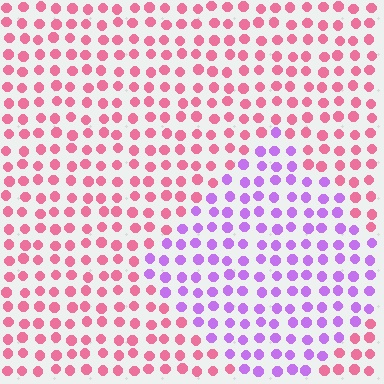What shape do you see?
I see a diamond.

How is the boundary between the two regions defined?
The boundary is defined purely by a slight shift in hue (about 59 degrees). Spacing, size, and orientation are identical on both sides.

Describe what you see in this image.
The image is filled with small pink elements in a uniform arrangement. A diamond-shaped region is visible where the elements are tinted to a slightly different hue, forming a subtle color boundary.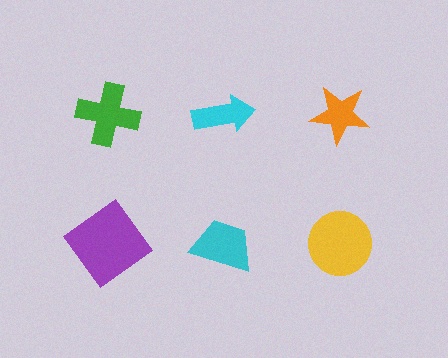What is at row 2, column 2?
A cyan trapezoid.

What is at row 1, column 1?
A green cross.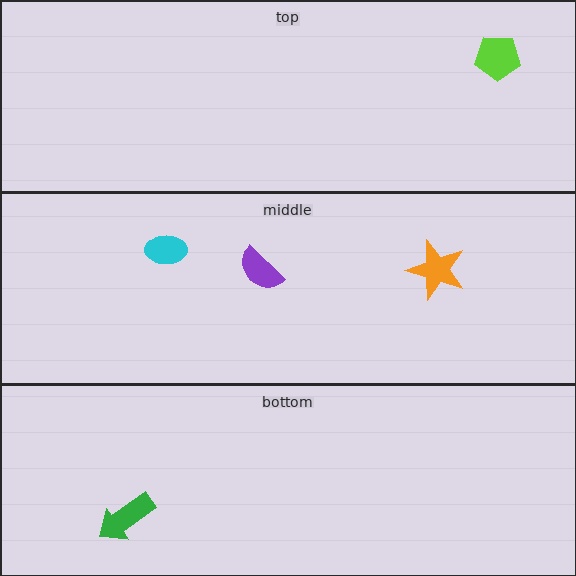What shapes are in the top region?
The lime pentagon.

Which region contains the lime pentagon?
The top region.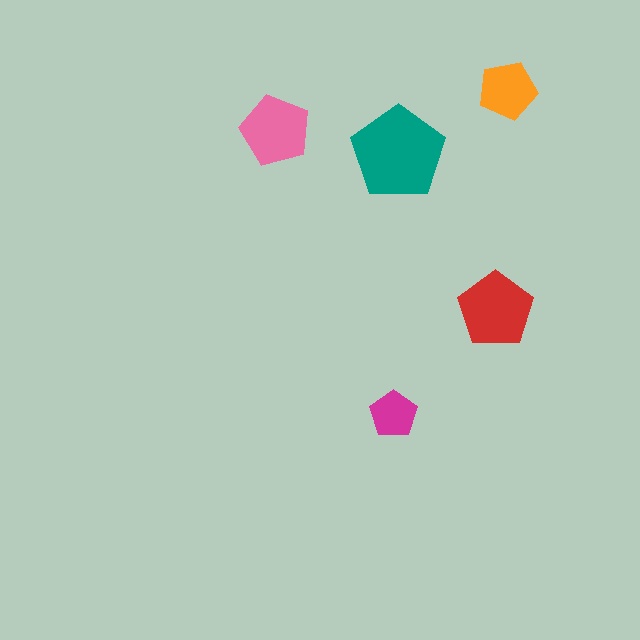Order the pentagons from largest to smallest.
the teal one, the red one, the pink one, the orange one, the magenta one.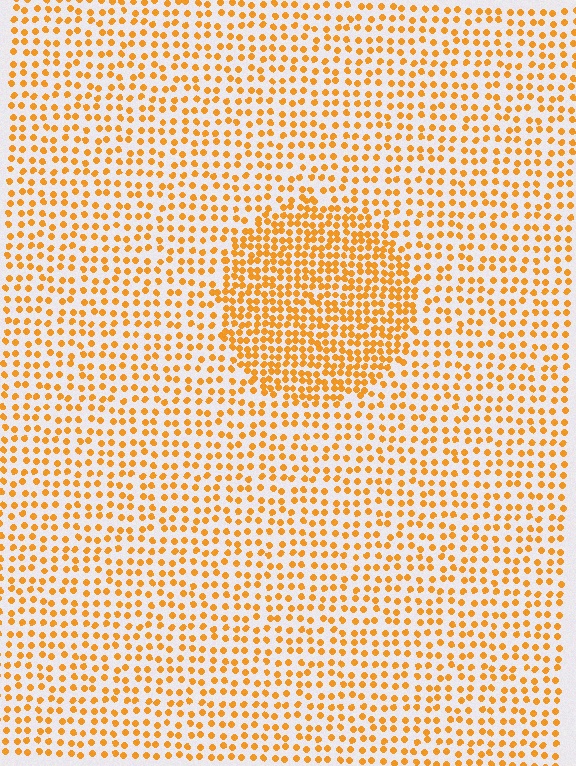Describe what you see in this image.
The image contains small orange elements arranged at two different densities. A circle-shaped region is visible where the elements are more densely packed than the surrounding area.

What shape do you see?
I see a circle.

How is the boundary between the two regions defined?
The boundary is defined by a change in element density (approximately 1.9x ratio). All elements are the same color, size, and shape.